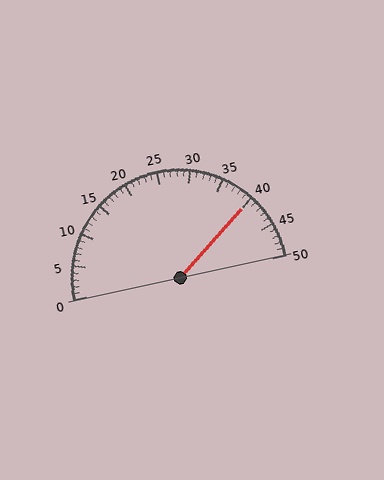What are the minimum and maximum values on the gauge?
The gauge ranges from 0 to 50.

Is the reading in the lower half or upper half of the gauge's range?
The reading is in the upper half of the range (0 to 50).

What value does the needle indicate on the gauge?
The needle indicates approximately 40.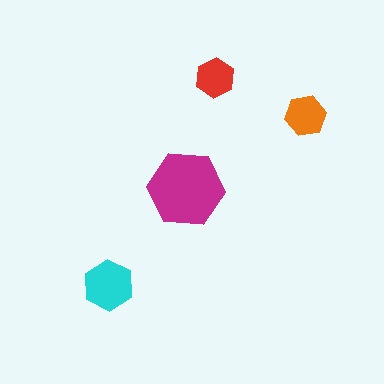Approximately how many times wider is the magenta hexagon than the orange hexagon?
About 2 times wider.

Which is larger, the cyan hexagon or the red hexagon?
The cyan one.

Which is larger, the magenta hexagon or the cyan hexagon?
The magenta one.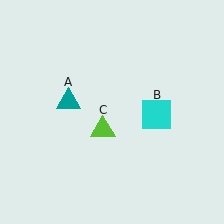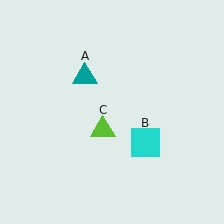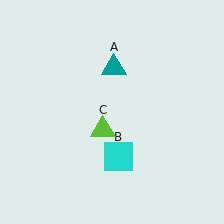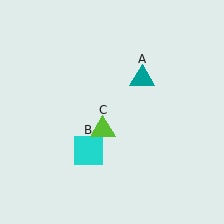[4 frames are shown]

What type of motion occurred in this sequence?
The teal triangle (object A), cyan square (object B) rotated clockwise around the center of the scene.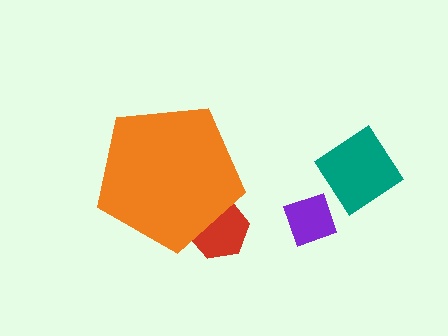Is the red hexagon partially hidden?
Yes, the red hexagon is partially hidden behind the orange pentagon.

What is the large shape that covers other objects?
An orange pentagon.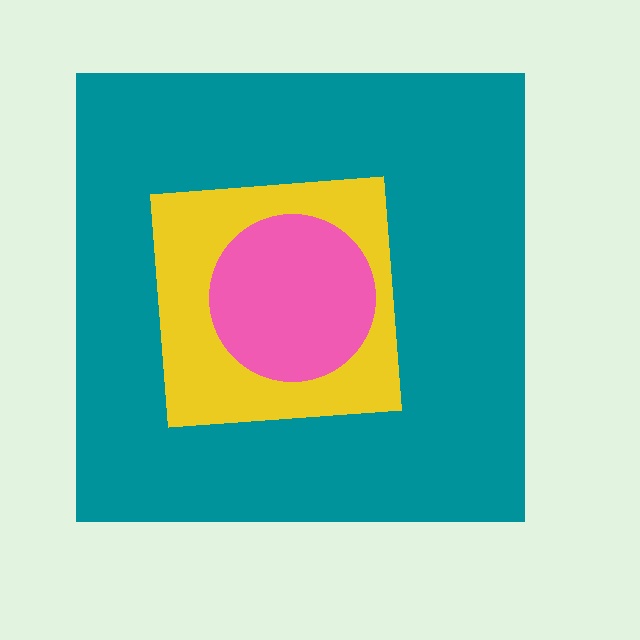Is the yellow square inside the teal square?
Yes.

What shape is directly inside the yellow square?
The pink circle.